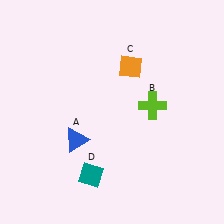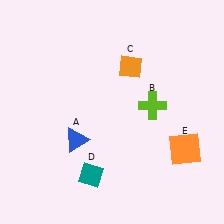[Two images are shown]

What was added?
An orange square (E) was added in Image 2.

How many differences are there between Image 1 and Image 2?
There is 1 difference between the two images.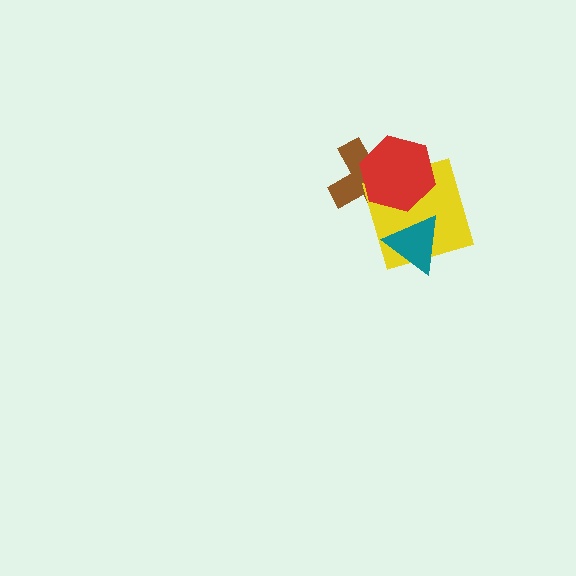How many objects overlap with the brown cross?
2 objects overlap with the brown cross.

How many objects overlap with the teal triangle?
1 object overlaps with the teal triangle.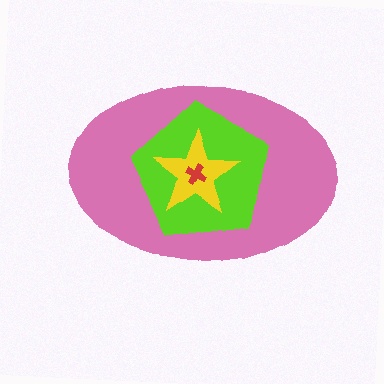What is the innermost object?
The red cross.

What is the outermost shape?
The pink ellipse.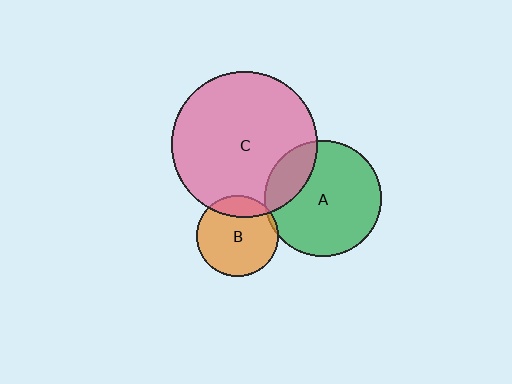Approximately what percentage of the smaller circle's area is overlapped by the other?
Approximately 5%.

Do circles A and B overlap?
Yes.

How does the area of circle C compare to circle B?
Approximately 3.2 times.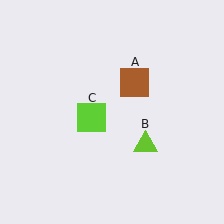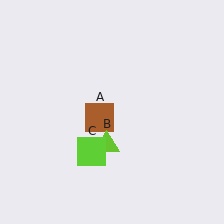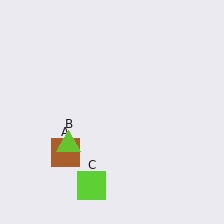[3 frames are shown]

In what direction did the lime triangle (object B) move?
The lime triangle (object B) moved left.